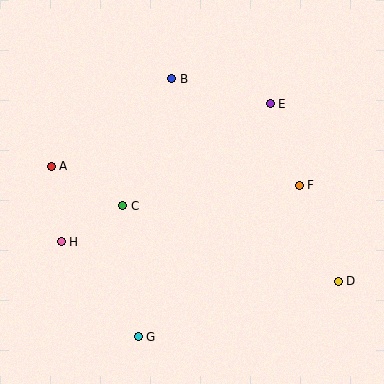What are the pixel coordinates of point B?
Point B is at (172, 79).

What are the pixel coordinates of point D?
Point D is at (338, 281).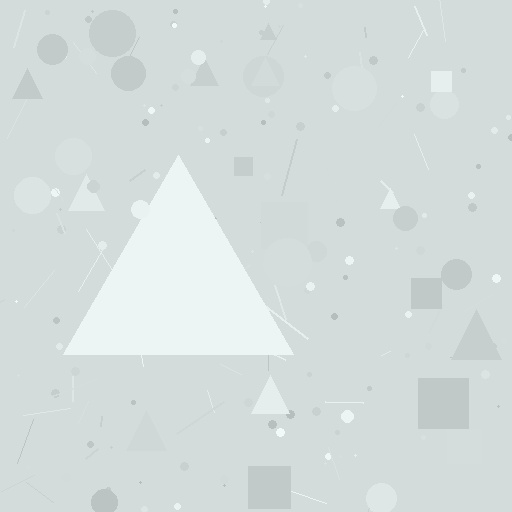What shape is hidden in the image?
A triangle is hidden in the image.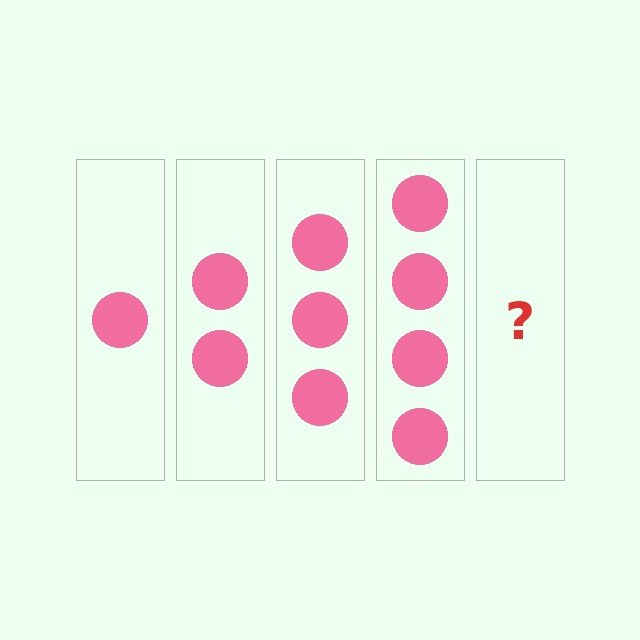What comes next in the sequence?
The next element should be 5 circles.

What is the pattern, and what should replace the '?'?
The pattern is that each step adds one more circle. The '?' should be 5 circles.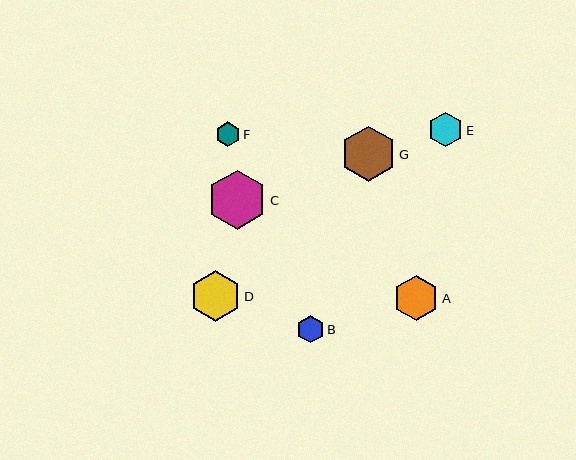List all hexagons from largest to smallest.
From largest to smallest: C, G, D, A, E, B, F.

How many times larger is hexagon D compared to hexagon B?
Hexagon D is approximately 1.9 times the size of hexagon B.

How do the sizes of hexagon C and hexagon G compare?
Hexagon C and hexagon G are approximately the same size.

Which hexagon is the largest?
Hexagon C is the largest with a size of approximately 59 pixels.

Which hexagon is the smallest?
Hexagon F is the smallest with a size of approximately 25 pixels.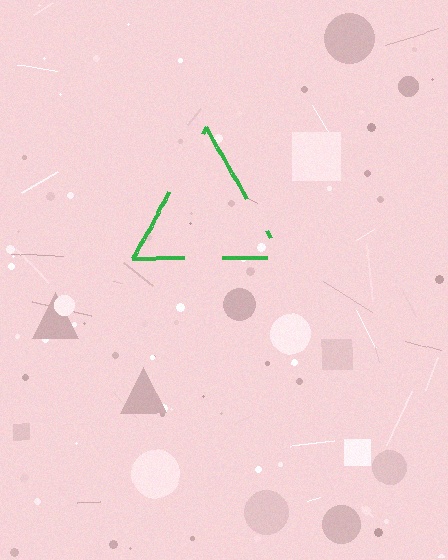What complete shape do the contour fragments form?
The contour fragments form a triangle.